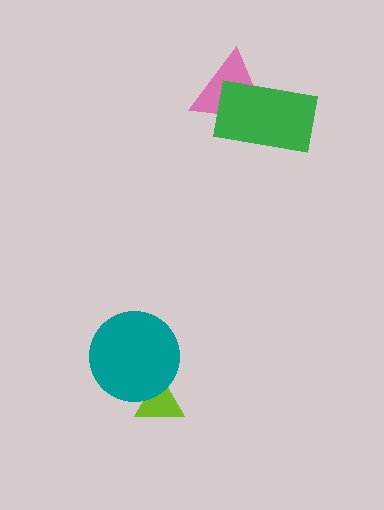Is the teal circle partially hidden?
No, no other shape covers it.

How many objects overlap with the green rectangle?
1 object overlaps with the green rectangle.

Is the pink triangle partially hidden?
Yes, it is partially covered by another shape.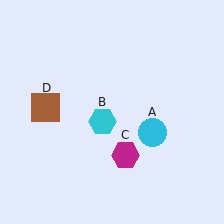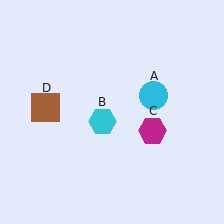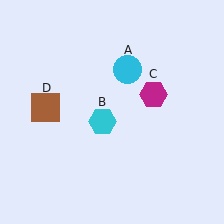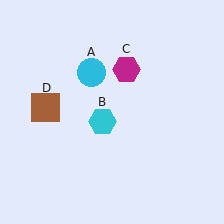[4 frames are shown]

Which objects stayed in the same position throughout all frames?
Cyan hexagon (object B) and brown square (object D) remained stationary.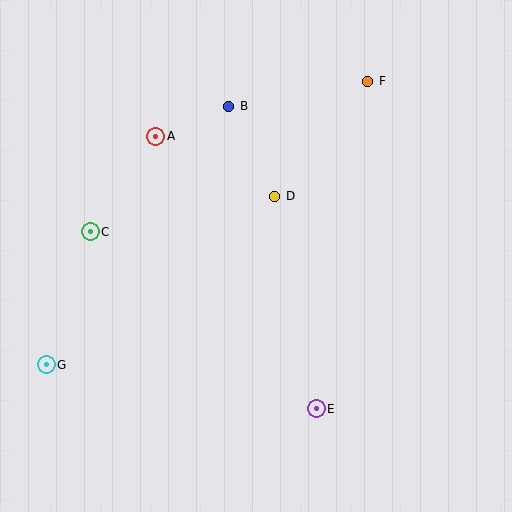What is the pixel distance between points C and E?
The distance between C and E is 287 pixels.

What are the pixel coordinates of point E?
Point E is at (316, 409).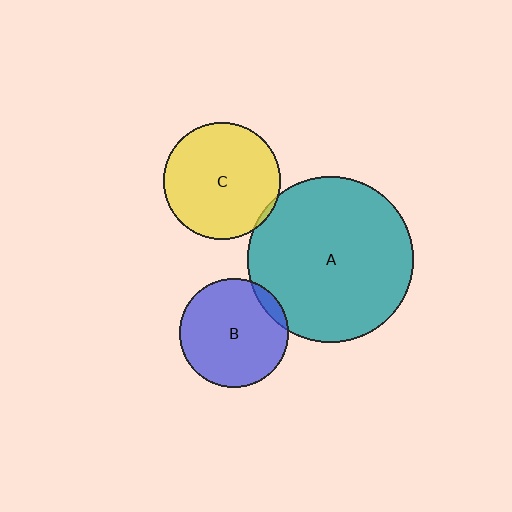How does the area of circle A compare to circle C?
Approximately 2.0 times.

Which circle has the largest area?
Circle A (teal).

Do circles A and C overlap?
Yes.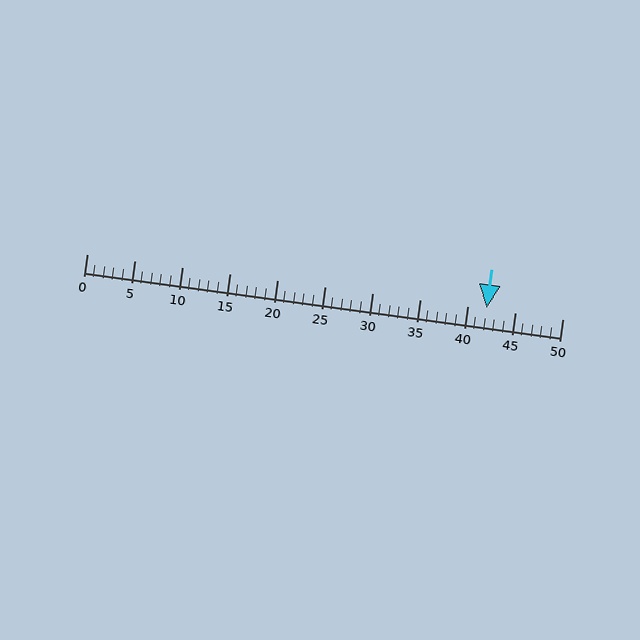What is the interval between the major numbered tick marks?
The major tick marks are spaced 5 units apart.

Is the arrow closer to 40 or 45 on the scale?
The arrow is closer to 40.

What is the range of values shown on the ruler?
The ruler shows values from 0 to 50.